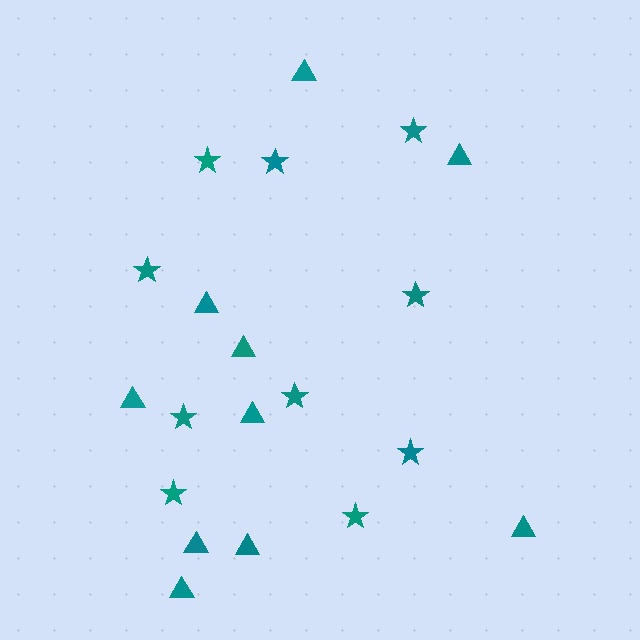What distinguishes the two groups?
There are 2 groups: one group of stars (10) and one group of triangles (10).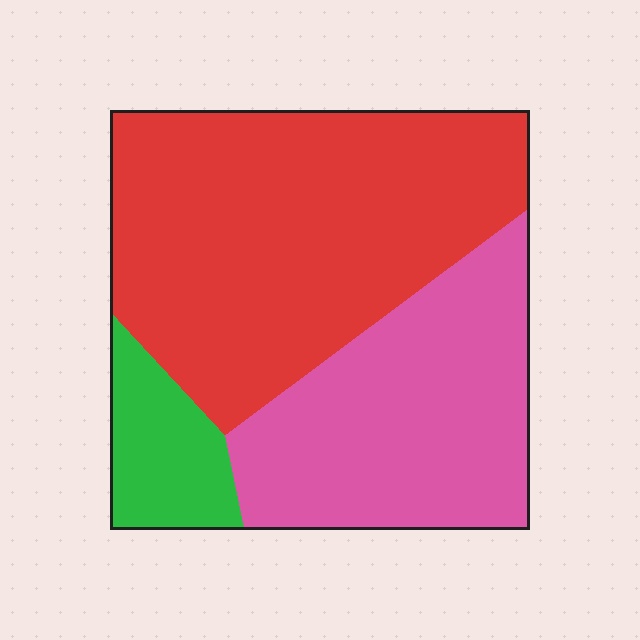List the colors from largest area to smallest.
From largest to smallest: red, pink, green.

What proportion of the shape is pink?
Pink takes up between a third and a half of the shape.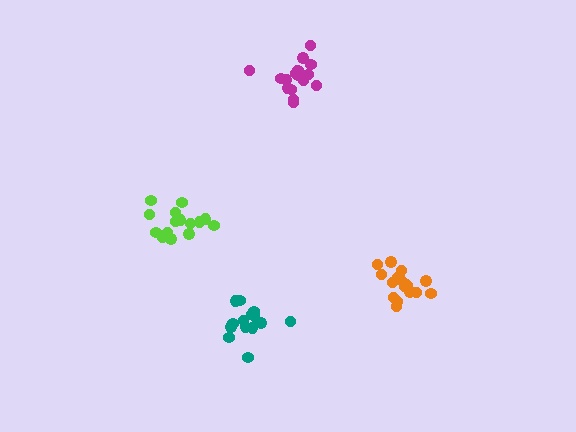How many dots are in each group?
Group 1: 17 dots, Group 2: 14 dots, Group 3: 16 dots, Group 4: 18 dots (65 total).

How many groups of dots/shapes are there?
There are 4 groups.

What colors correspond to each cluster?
The clusters are colored: magenta, teal, lime, orange.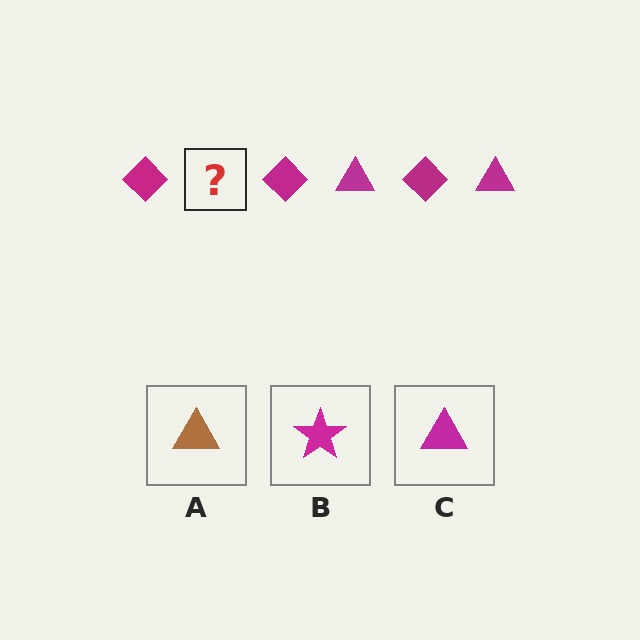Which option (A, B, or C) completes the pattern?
C.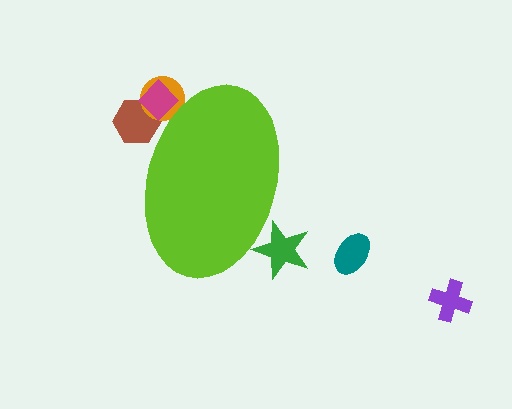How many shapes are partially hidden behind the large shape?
4 shapes are partially hidden.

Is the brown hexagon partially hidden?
Yes, the brown hexagon is partially hidden behind the lime ellipse.